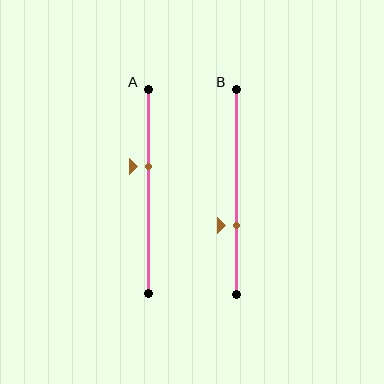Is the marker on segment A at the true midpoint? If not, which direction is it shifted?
No, the marker on segment A is shifted upward by about 12% of the segment length.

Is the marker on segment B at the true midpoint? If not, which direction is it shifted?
No, the marker on segment B is shifted downward by about 16% of the segment length.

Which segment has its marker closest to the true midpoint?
Segment A has its marker closest to the true midpoint.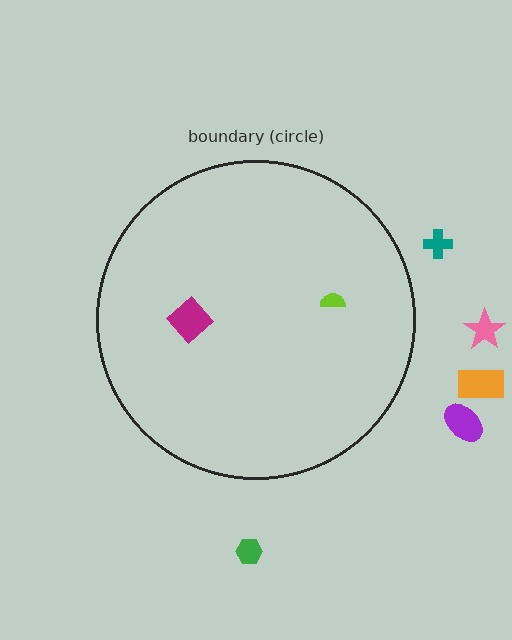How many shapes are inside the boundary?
2 inside, 5 outside.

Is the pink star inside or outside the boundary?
Outside.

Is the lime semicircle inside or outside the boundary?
Inside.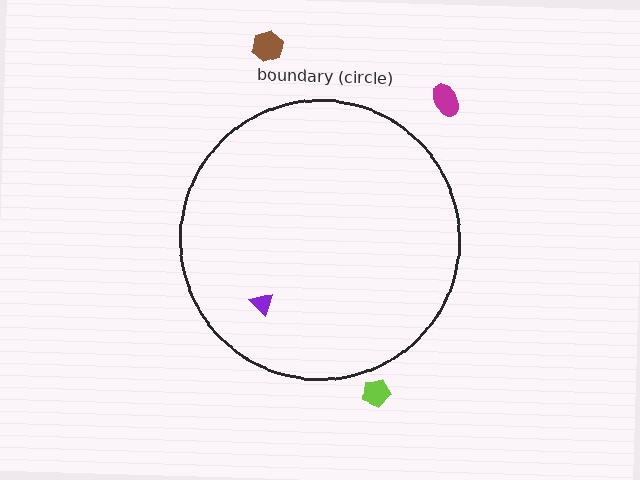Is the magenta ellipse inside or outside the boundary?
Outside.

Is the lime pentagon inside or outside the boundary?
Outside.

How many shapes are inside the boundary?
1 inside, 3 outside.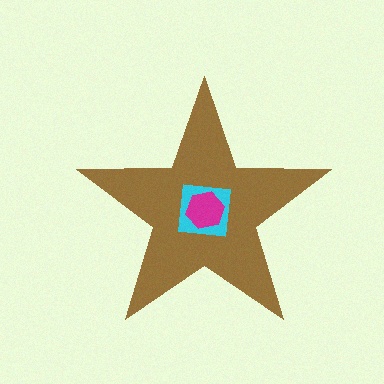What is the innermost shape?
The magenta hexagon.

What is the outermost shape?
The brown star.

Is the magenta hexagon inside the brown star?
Yes.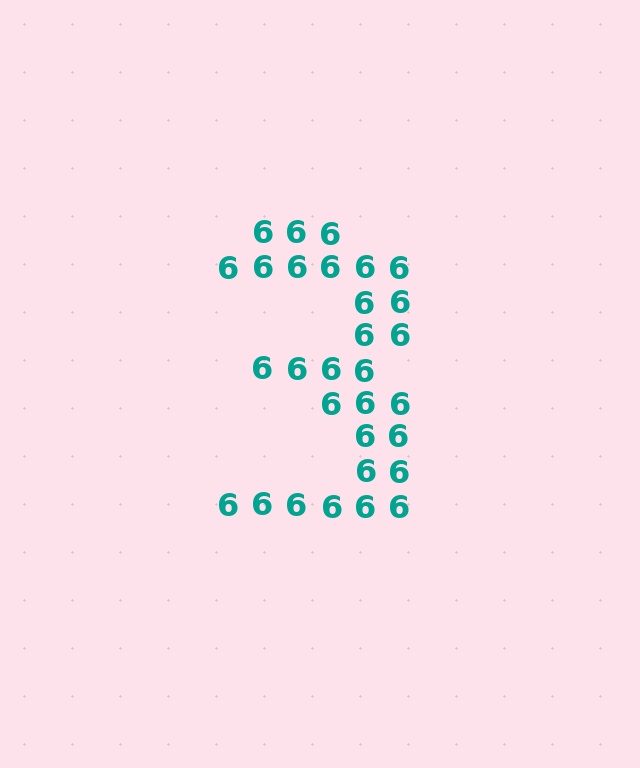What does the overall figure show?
The overall figure shows the digit 3.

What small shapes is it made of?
It is made of small digit 6's.